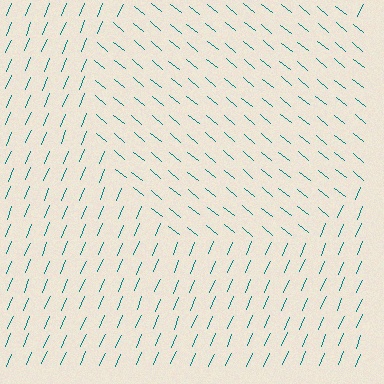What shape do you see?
I see a circle.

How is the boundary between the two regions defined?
The boundary is defined purely by a change in line orientation (approximately 74 degrees difference). All lines are the same color and thickness.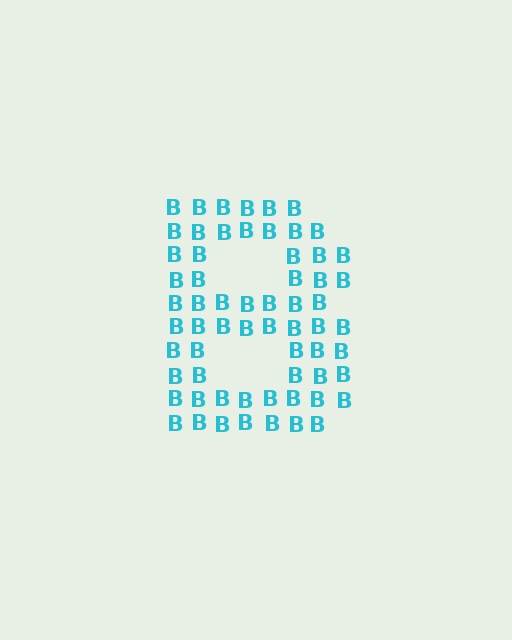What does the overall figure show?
The overall figure shows the letter B.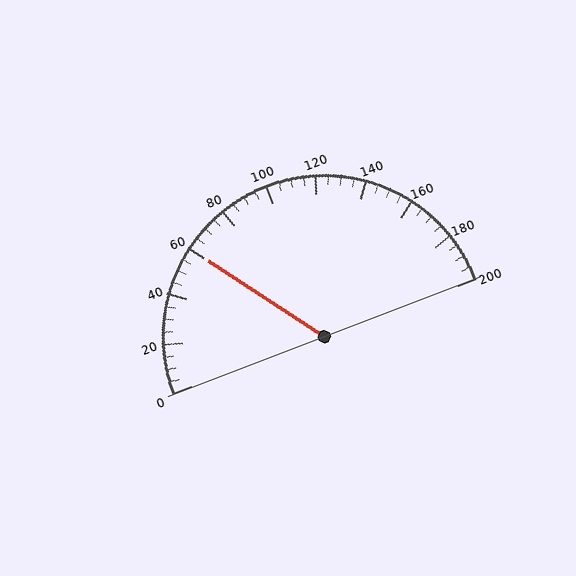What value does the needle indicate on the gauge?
The needle indicates approximately 60.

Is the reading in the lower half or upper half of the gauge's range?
The reading is in the lower half of the range (0 to 200).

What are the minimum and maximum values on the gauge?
The gauge ranges from 0 to 200.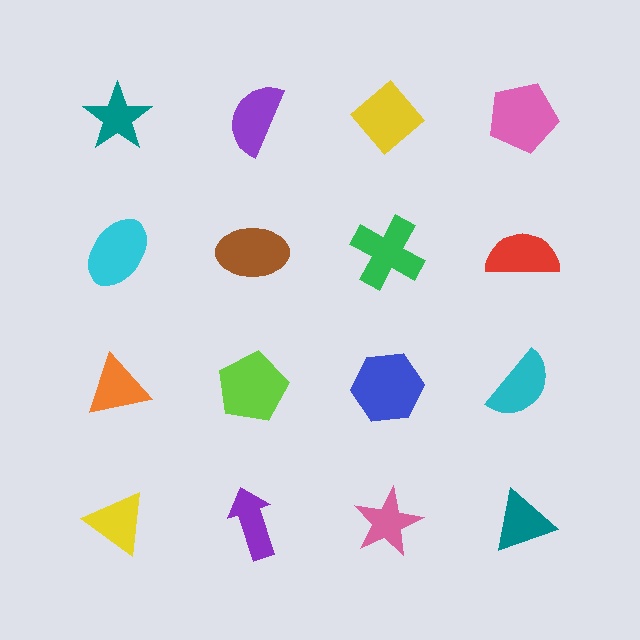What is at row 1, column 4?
A pink pentagon.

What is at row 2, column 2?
A brown ellipse.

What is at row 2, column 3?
A green cross.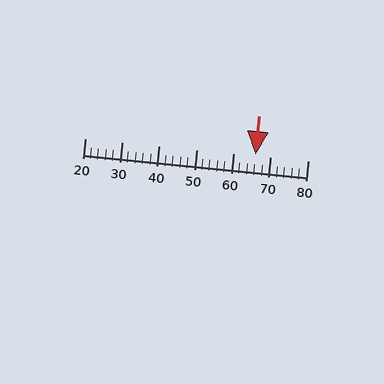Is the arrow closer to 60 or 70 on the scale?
The arrow is closer to 70.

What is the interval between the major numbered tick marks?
The major tick marks are spaced 10 units apart.